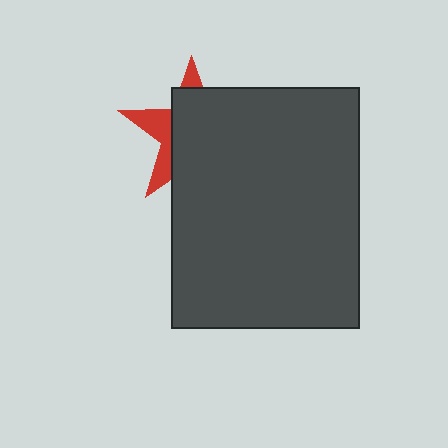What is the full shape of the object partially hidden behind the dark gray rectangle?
The partially hidden object is a red star.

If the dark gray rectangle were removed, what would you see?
You would see the complete red star.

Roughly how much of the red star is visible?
A small part of it is visible (roughly 31%).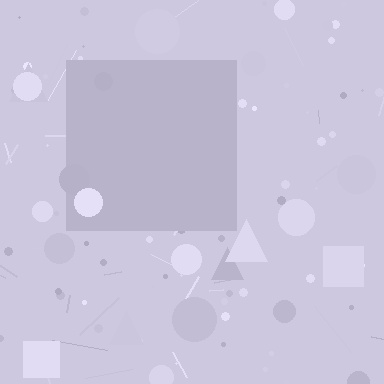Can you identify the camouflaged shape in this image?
The camouflaged shape is a square.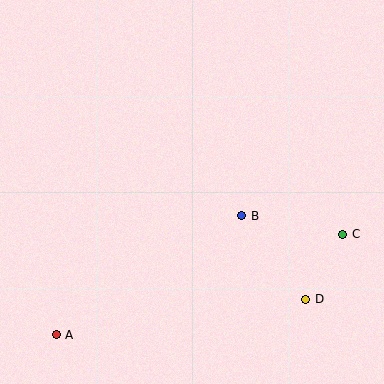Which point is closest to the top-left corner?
Point B is closest to the top-left corner.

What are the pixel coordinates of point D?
Point D is at (306, 299).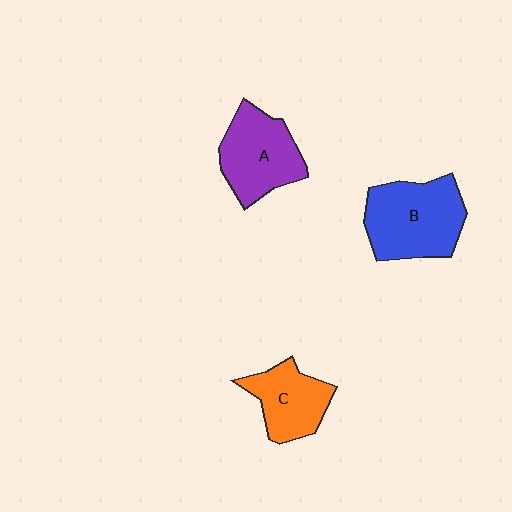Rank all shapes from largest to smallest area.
From largest to smallest: B (blue), A (purple), C (orange).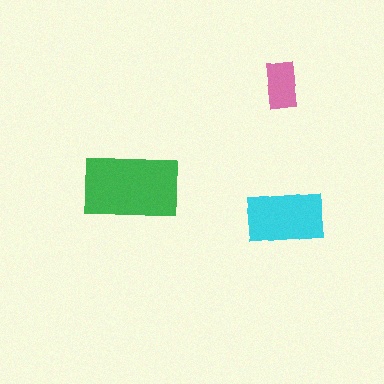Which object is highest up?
The pink rectangle is topmost.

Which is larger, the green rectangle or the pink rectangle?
The green one.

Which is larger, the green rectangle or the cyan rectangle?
The green one.